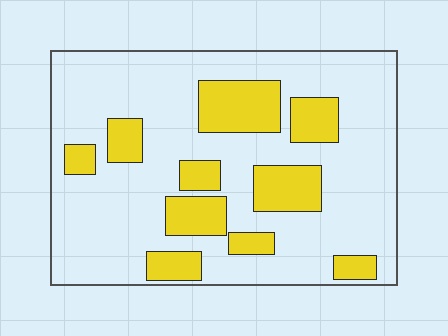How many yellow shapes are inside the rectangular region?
10.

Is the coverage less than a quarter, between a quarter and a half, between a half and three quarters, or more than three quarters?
Less than a quarter.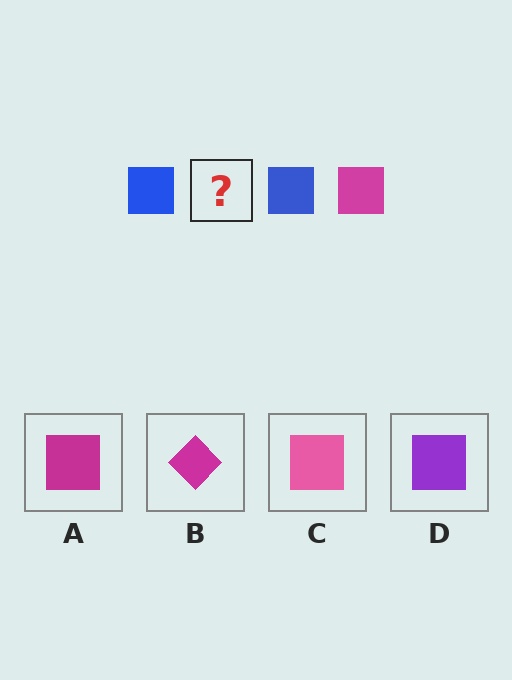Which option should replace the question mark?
Option A.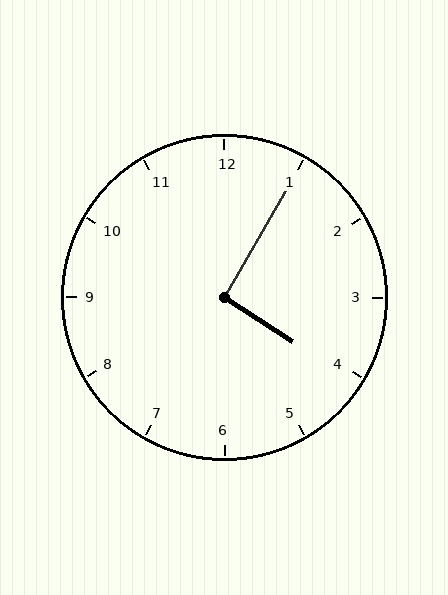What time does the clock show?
4:05.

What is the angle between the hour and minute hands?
Approximately 92 degrees.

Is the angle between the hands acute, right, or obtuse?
It is right.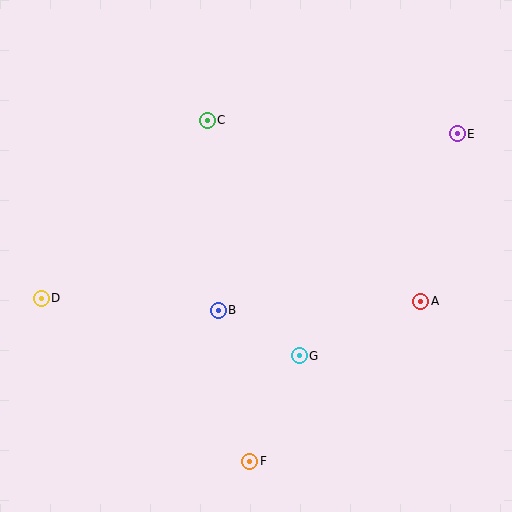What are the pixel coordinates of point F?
Point F is at (250, 461).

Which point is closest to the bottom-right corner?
Point A is closest to the bottom-right corner.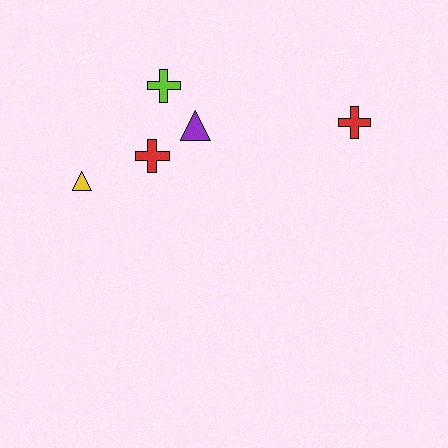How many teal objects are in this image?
There are no teal objects.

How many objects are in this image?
There are 5 objects.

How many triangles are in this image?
There are 2 triangles.